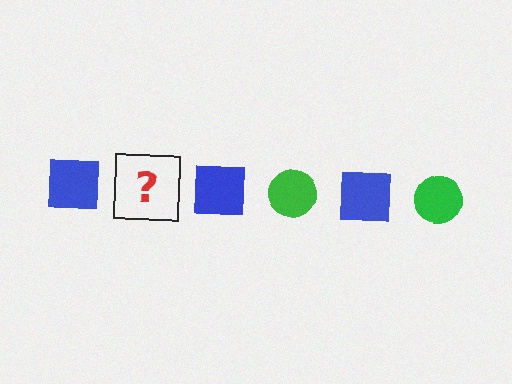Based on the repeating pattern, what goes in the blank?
The blank should be a green circle.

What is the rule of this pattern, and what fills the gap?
The rule is that the pattern alternates between blue square and green circle. The gap should be filled with a green circle.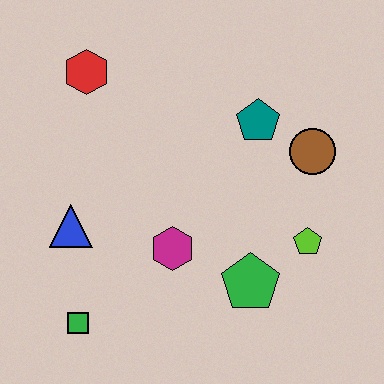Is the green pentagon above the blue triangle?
No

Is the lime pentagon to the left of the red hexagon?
No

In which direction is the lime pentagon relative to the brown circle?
The lime pentagon is below the brown circle.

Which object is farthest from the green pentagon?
The red hexagon is farthest from the green pentagon.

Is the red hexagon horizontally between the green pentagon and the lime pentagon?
No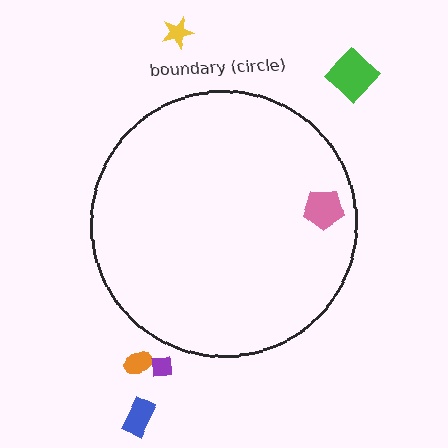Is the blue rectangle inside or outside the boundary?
Outside.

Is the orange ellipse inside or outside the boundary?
Outside.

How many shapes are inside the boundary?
1 inside, 5 outside.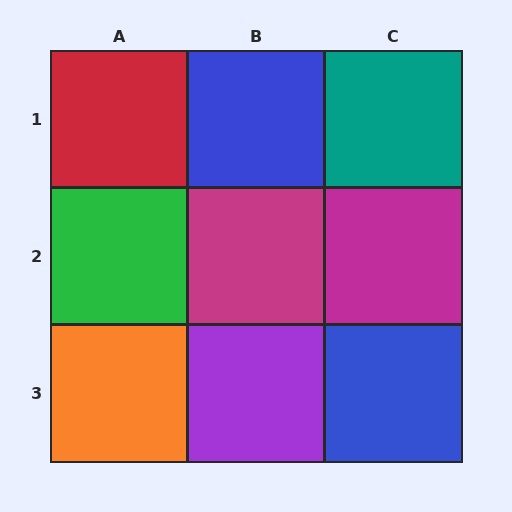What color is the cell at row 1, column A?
Red.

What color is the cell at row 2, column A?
Green.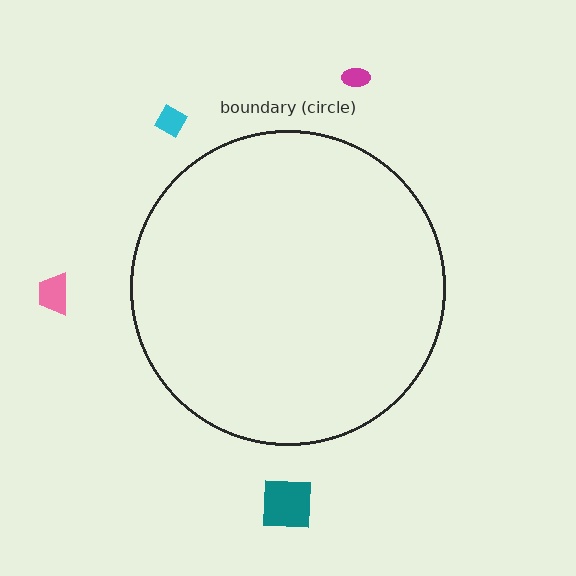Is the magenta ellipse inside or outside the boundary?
Outside.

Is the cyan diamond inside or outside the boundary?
Outside.